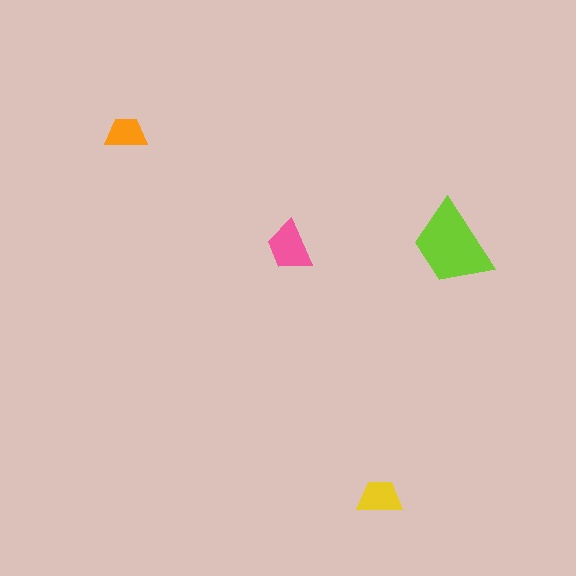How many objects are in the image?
There are 4 objects in the image.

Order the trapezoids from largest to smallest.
the lime one, the pink one, the yellow one, the orange one.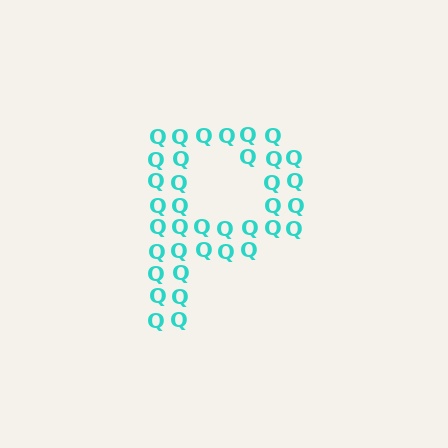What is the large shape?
The large shape is the letter P.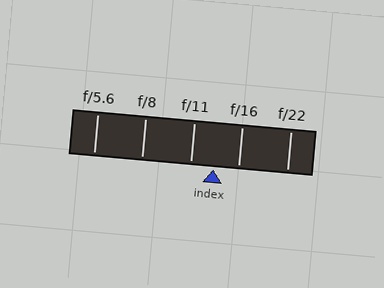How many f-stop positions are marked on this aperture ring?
There are 5 f-stop positions marked.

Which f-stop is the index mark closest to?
The index mark is closest to f/11.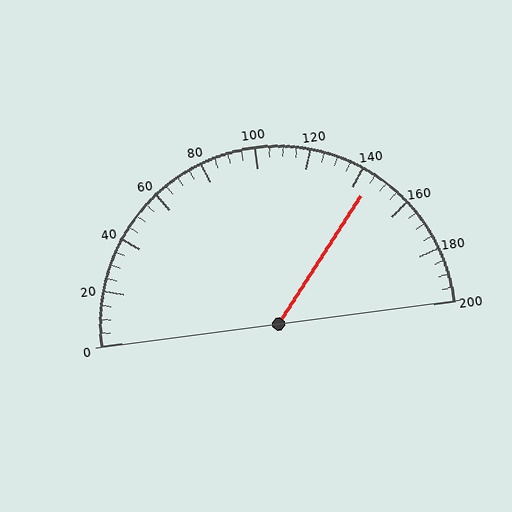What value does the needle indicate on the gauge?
The needle indicates approximately 145.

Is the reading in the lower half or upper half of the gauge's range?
The reading is in the upper half of the range (0 to 200).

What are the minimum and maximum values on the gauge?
The gauge ranges from 0 to 200.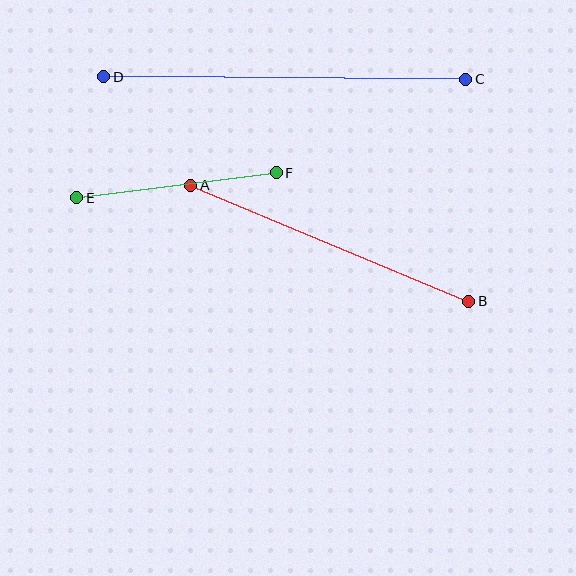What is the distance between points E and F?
The distance is approximately 201 pixels.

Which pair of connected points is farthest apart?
Points C and D are farthest apart.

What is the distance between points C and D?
The distance is approximately 362 pixels.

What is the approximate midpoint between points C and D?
The midpoint is at approximately (285, 78) pixels.